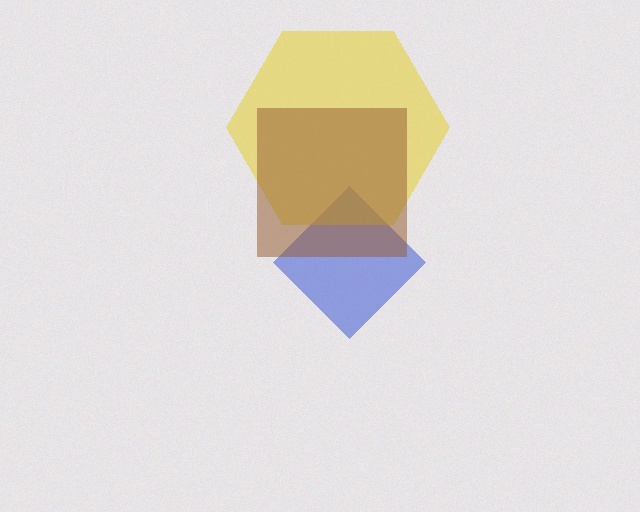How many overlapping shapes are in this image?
There are 3 overlapping shapes in the image.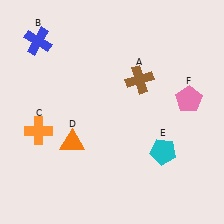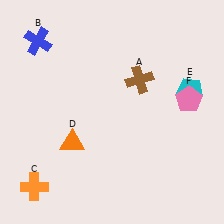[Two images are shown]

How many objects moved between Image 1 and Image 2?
2 objects moved between the two images.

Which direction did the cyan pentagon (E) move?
The cyan pentagon (E) moved up.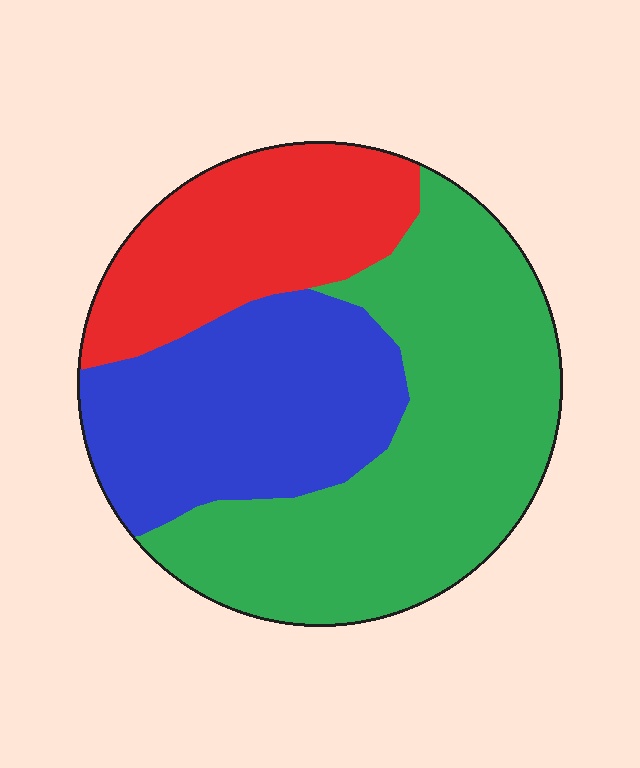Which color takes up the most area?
Green, at roughly 45%.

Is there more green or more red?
Green.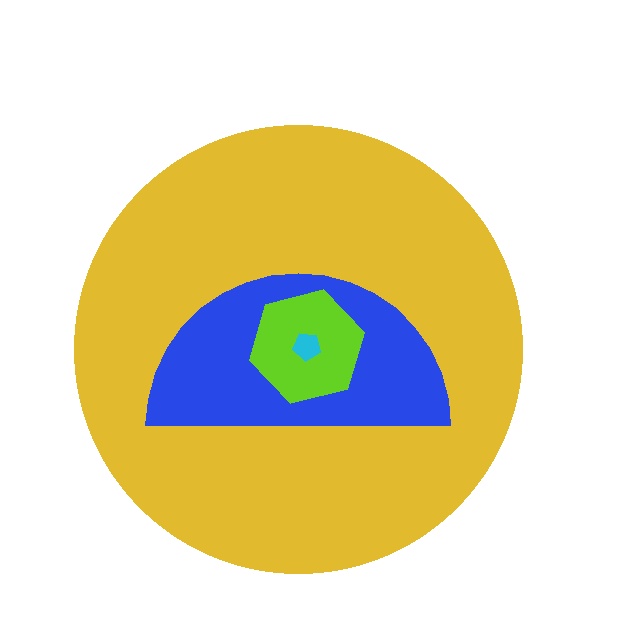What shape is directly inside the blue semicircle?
The lime hexagon.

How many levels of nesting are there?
4.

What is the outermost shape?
The yellow circle.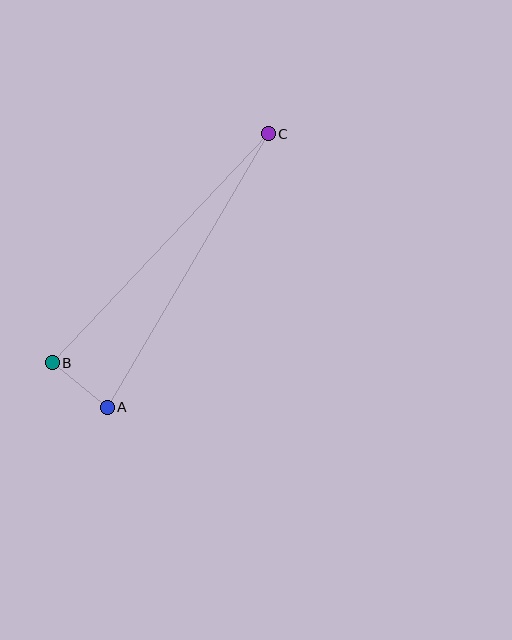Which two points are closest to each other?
Points A and B are closest to each other.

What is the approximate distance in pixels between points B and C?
The distance between B and C is approximately 315 pixels.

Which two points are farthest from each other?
Points A and C are farthest from each other.